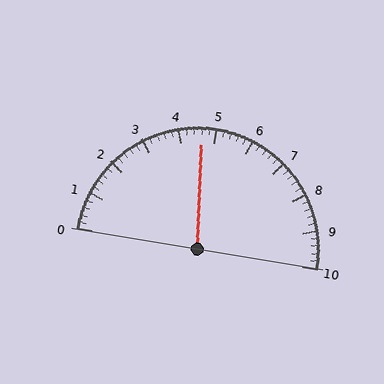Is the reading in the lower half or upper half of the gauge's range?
The reading is in the lower half of the range (0 to 10).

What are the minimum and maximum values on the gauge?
The gauge ranges from 0 to 10.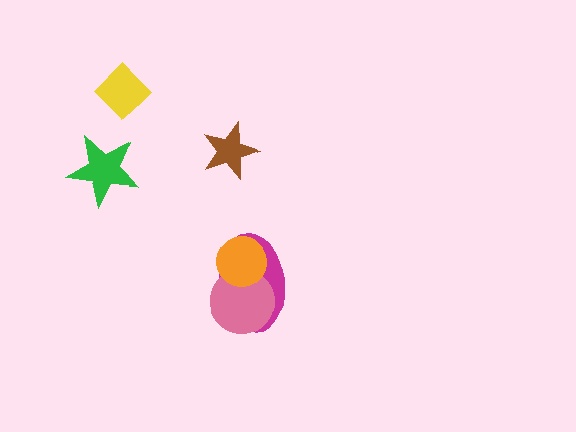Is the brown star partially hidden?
No, no other shape covers it.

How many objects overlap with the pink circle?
2 objects overlap with the pink circle.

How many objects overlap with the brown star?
0 objects overlap with the brown star.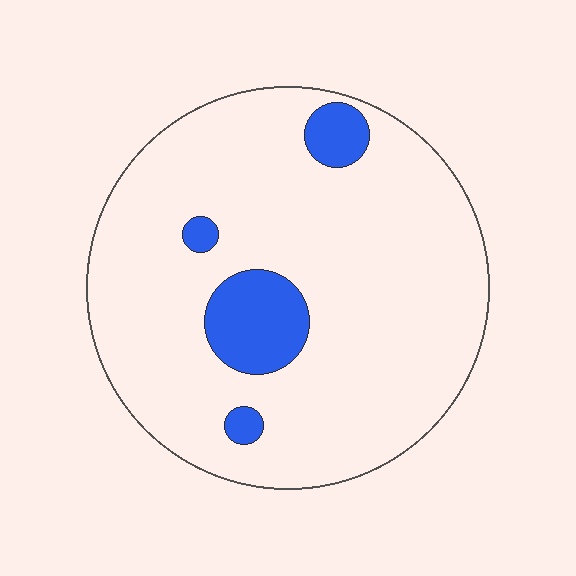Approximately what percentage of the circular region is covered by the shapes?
Approximately 10%.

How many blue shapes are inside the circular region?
4.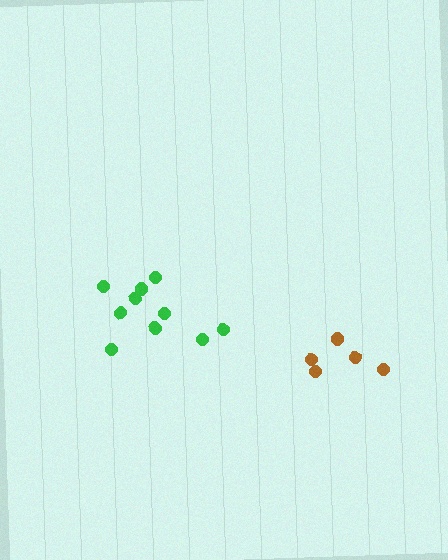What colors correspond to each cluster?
The clusters are colored: green, brown.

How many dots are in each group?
Group 1: 10 dots, Group 2: 5 dots (15 total).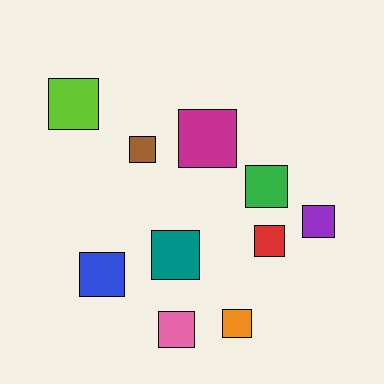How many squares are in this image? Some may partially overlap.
There are 10 squares.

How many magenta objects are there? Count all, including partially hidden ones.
There is 1 magenta object.